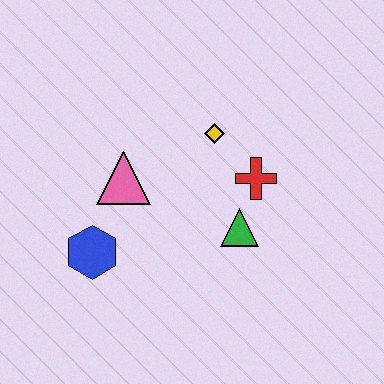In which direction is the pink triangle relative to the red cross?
The pink triangle is to the left of the red cross.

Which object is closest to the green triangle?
The red cross is closest to the green triangle.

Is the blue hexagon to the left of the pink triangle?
Yes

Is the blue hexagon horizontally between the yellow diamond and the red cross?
No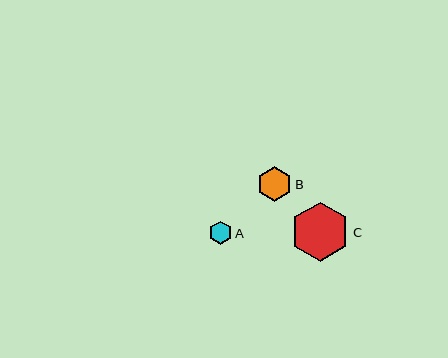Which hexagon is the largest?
Hexagon C is the largest with a size of approximately 59 pixels.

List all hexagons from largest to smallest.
From largest to smallest: C, B, A.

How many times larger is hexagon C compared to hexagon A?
Hexagon C is approximately 2.5 times the size of hexagon A.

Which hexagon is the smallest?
Hexagon A is the smallest with a size of approximately 23 pixels.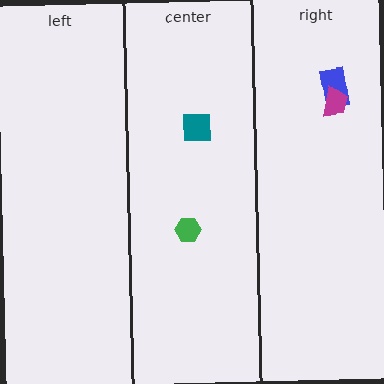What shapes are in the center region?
The green hexagon, the teal square.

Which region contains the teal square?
The center region.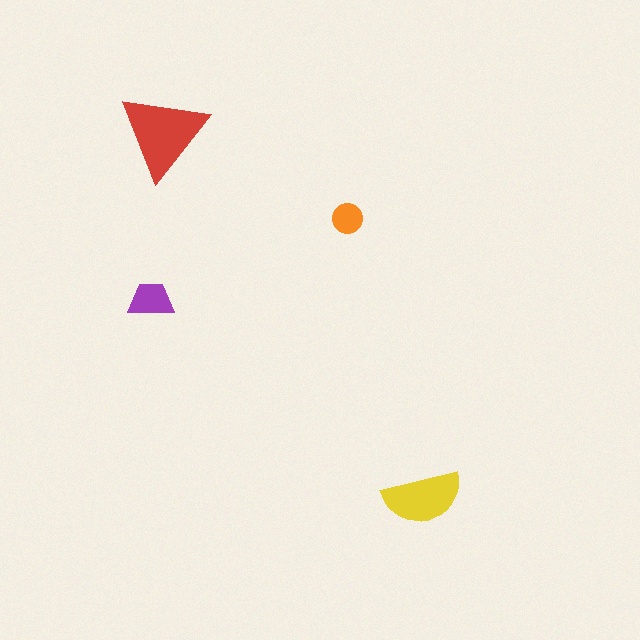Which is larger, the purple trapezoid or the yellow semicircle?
The yellow semicircle.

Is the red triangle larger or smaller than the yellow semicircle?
Larger.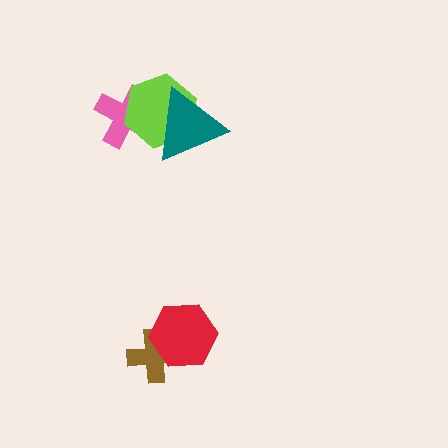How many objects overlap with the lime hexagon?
2 objects overlap with the lime hexagon.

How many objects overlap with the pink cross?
2 objects overlap with the pink cross.